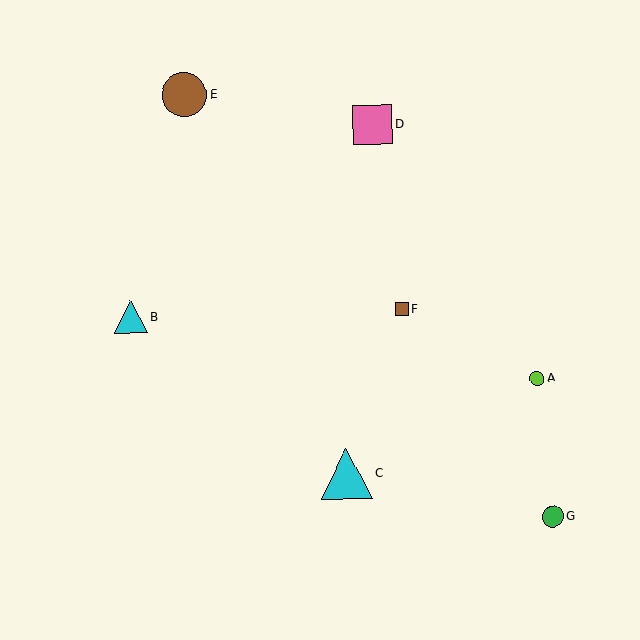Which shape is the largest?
The cyan triangle (labeled C) is the largest.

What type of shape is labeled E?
Shape E is a brown circle.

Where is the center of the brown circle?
The center of the brown circle is at (185, 95).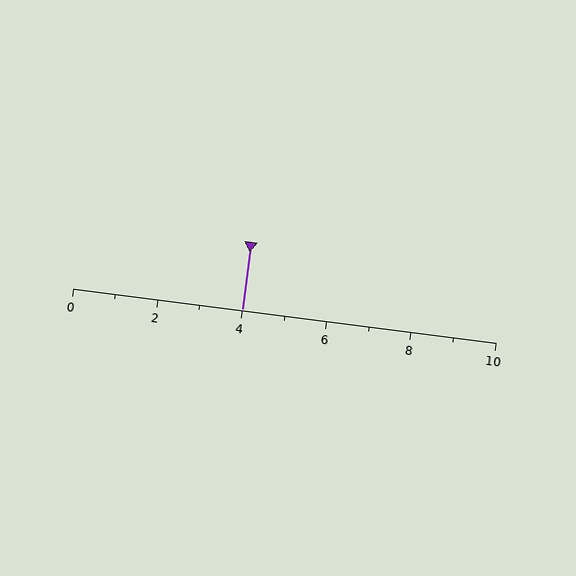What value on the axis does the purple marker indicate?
The marker indicates approximately 4.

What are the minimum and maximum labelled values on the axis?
The axis runs from 0 to 10.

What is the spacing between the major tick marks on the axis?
The major ticks are spaced 2 apart.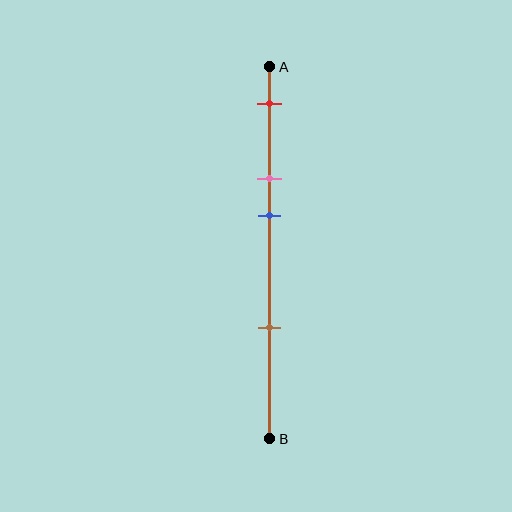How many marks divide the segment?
There are 4 marks dividing the segment.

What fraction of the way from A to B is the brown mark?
The brown mark is approximately 70% (0.7) of the way from A to B.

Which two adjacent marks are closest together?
The pink and blue marks are the closest adjacent pair.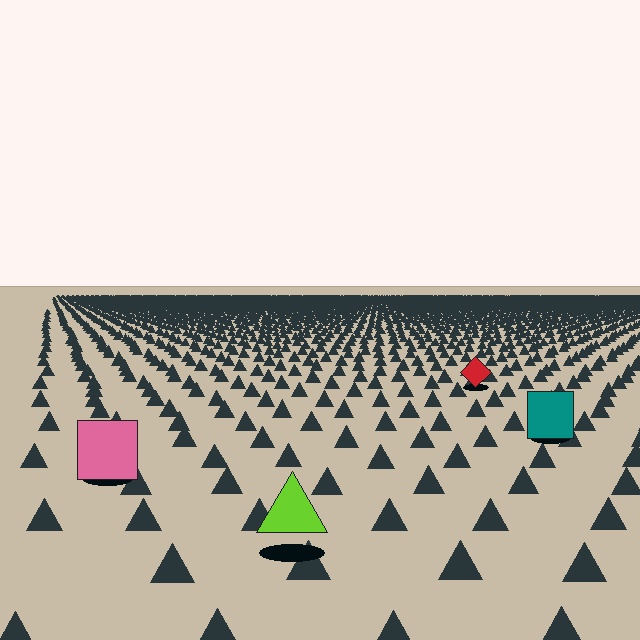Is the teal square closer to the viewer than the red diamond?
Yes. The teal square is closer — you can tell from the texture gradient: the ground texture is coarser near it.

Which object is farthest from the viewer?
The red diamond is farthest from the viewer. It appears smaller and the ground texture around it is denser.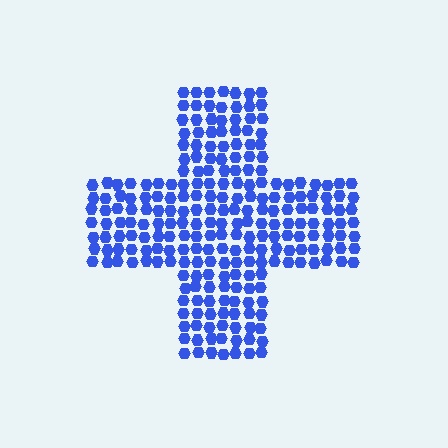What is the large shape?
The large shape is a cross.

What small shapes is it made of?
It is made of small hexagons.